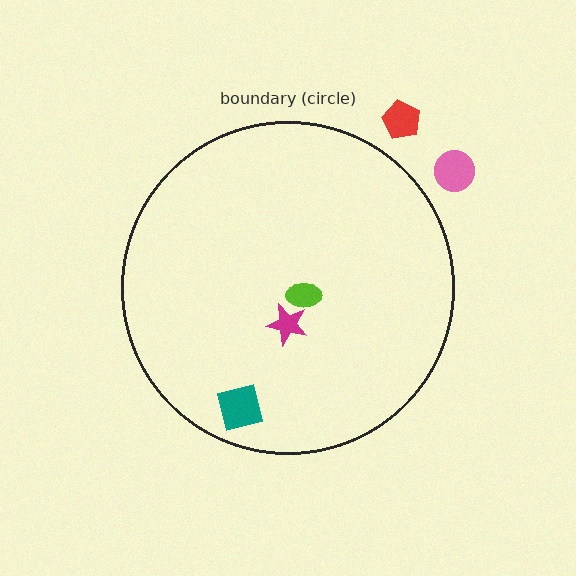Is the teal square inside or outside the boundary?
Inside.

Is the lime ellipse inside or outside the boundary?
Inside.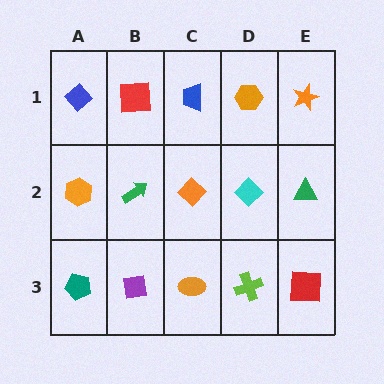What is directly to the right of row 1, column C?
An orange hexagon.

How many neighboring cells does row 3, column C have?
3.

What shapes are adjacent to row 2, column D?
An orange hexagon (row 1, column D), a lime cross (row 3, column D), an orange diamond (row 2, column C), a green triangle (row 2, column E).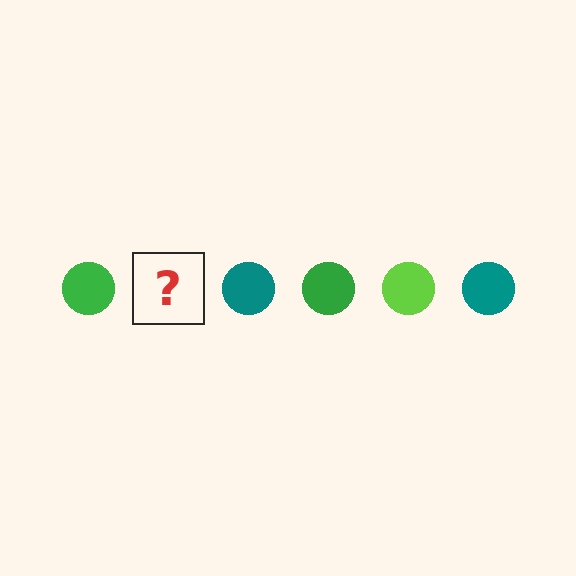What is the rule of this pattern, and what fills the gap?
The rule is that the pattern cycles through green, lime, teal circles. The gap should be filled with a lime circle.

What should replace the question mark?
The question mark should be replaced with a lime circle.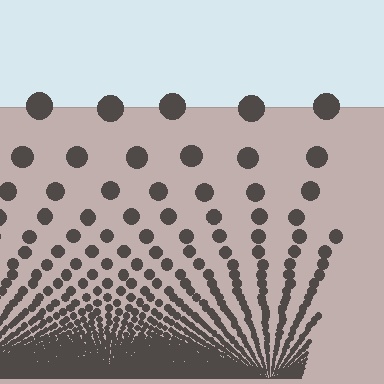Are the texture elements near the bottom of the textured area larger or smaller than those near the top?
Smaller. The gradient is inverted — elements near the bottom are smaller and denser.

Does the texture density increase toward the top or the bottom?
Density increases toward the bottom.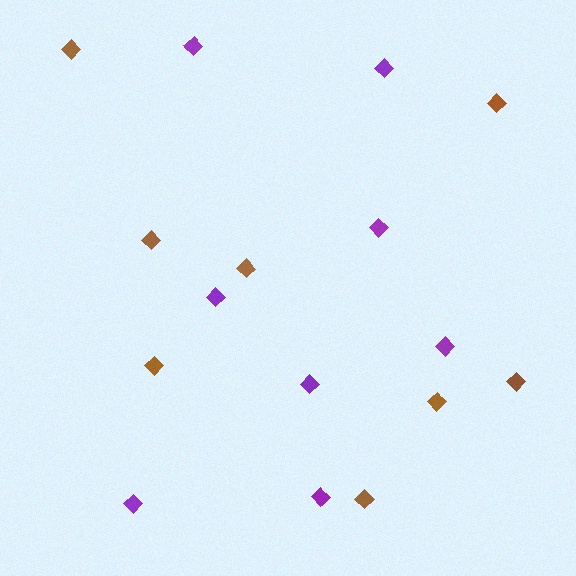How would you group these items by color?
There are 2 groups: one group of brown diamonds (8) and one group of purple diamonds (8).